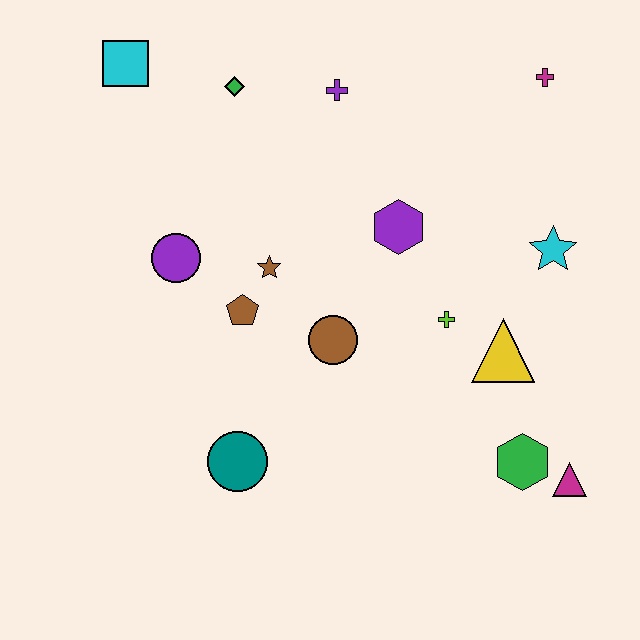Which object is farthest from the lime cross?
The cyan square is farthest from the lime cross.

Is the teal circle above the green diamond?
No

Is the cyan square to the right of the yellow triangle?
No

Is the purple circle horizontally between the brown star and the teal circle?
No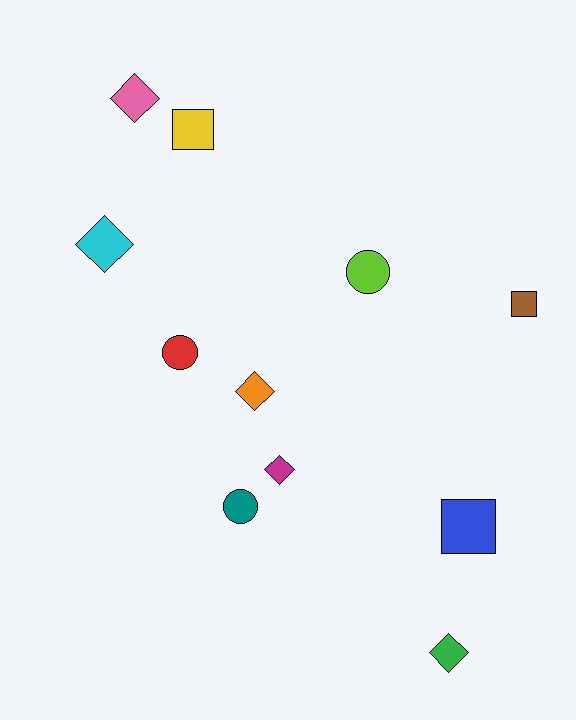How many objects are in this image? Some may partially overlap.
There are 11 objects.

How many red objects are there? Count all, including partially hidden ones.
There is 1 red object.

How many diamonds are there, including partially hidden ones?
There are 5 diamonds.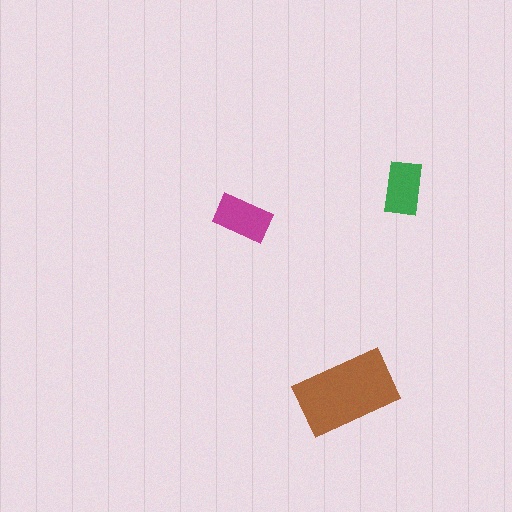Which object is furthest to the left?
The magenta rectangle is leftmost.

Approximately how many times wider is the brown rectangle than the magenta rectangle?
About 2 times wider.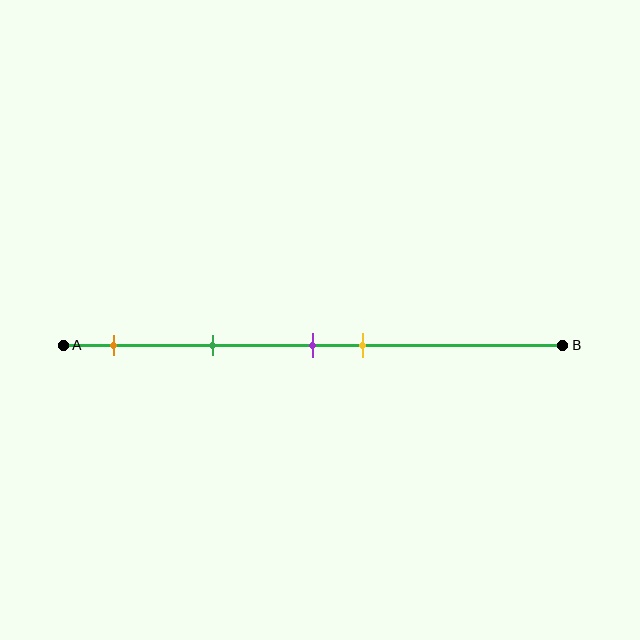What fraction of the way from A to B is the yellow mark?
The yellow mark is approximately 60% (0.6) of the way from A to B.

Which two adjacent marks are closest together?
The purple and yellow marks are the closest adjacent pair.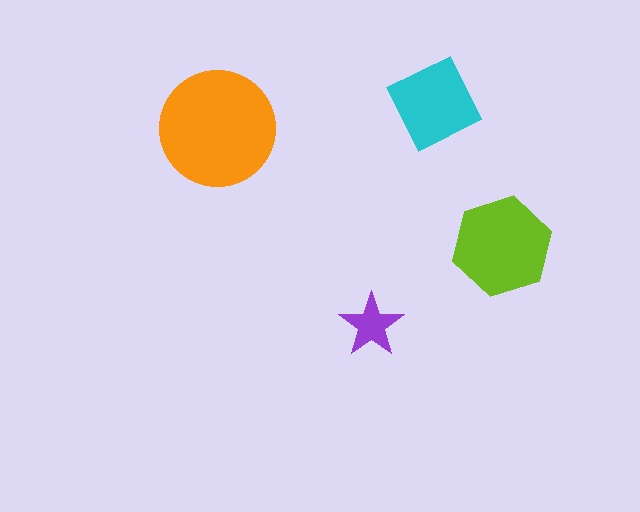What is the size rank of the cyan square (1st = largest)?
3rd.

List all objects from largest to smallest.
The orange circle, the lime hexagon, the cyan square, the purple star.